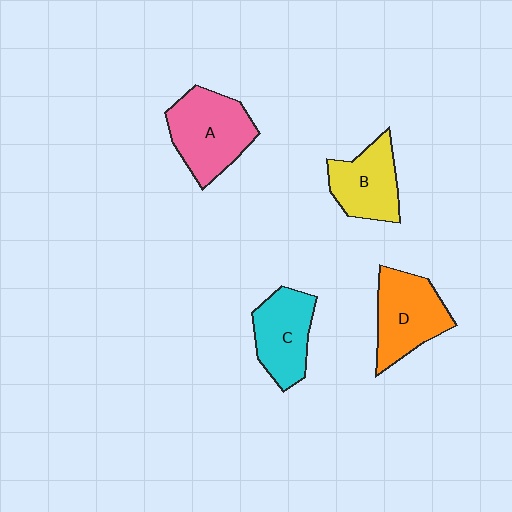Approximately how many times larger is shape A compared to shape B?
Approximately 1.3 times.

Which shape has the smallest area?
Shape B (yellow).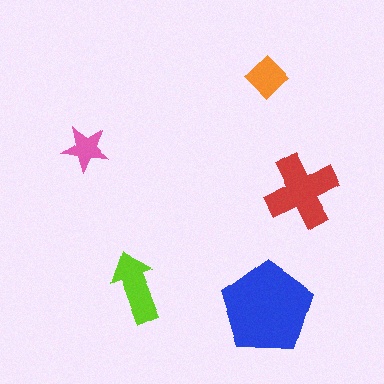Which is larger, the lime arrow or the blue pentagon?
The blue pentagon.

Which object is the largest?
The blue pentagon.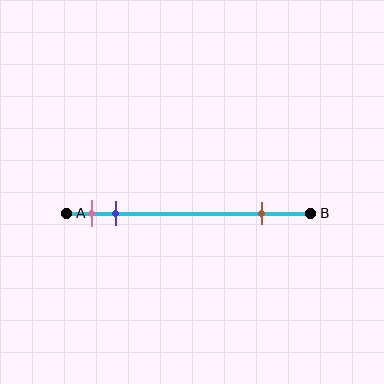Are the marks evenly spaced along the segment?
No, the marks are not evenly spaced.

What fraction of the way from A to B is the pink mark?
The pink mark is approximately 10% (0.1) of the way from A to B.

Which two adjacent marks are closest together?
The pink and blue marks are the closest adjacent pair.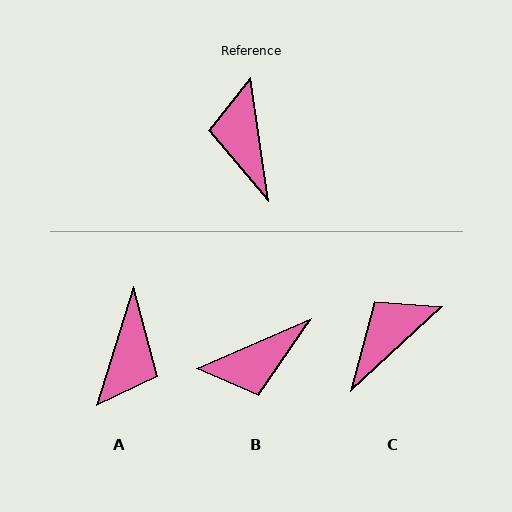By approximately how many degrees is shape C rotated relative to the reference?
Approximately 55 degrees clockwise.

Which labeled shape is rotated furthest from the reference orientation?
A, about 155 degrees away.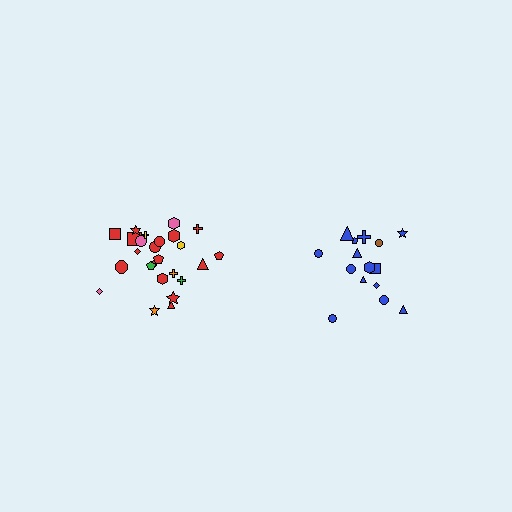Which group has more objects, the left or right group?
The left group.